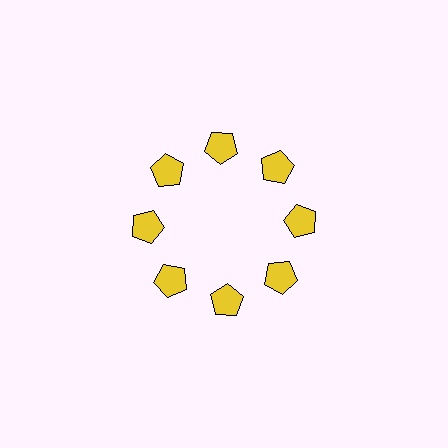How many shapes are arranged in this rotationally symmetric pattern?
There are 8 shapes, arranged in 8 groups of 1.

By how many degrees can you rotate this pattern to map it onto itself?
The pattern maps onto itself every 45 degrees of rotation.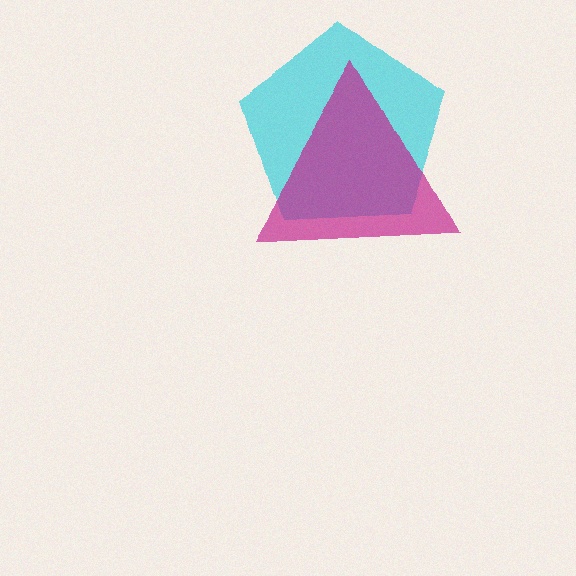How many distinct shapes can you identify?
There are 2 distinct shapes: a cyan pentagon, a magenta triangle.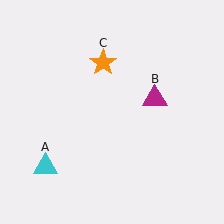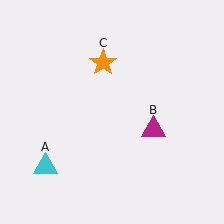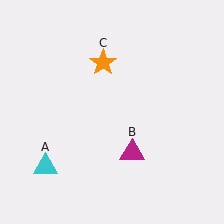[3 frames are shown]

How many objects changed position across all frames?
1 object changed position: magenta triangle (object B).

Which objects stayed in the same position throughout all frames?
Cyan triangle (object A) and orange star (object C) remained stationary.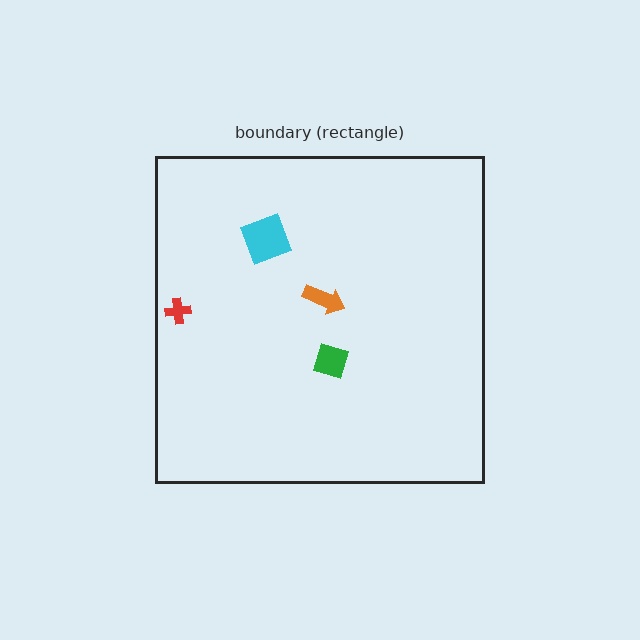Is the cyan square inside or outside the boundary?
Inside.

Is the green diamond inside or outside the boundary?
Inside.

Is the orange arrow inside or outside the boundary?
Inside.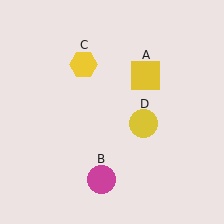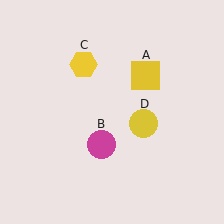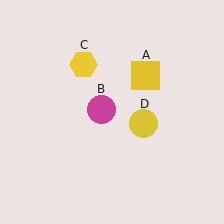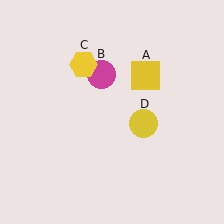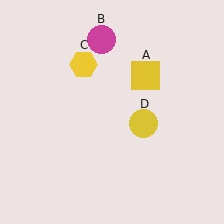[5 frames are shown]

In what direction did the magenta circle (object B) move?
The magenta circle (object B) moved up.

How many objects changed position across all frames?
1 object changed position: magenta circle (object B).